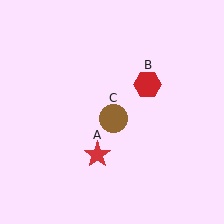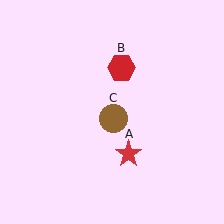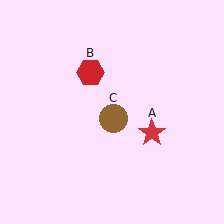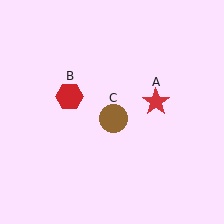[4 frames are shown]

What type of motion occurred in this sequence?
The red star (object A), red hexagon (object B) rotated counterclockwise around the center of the scene.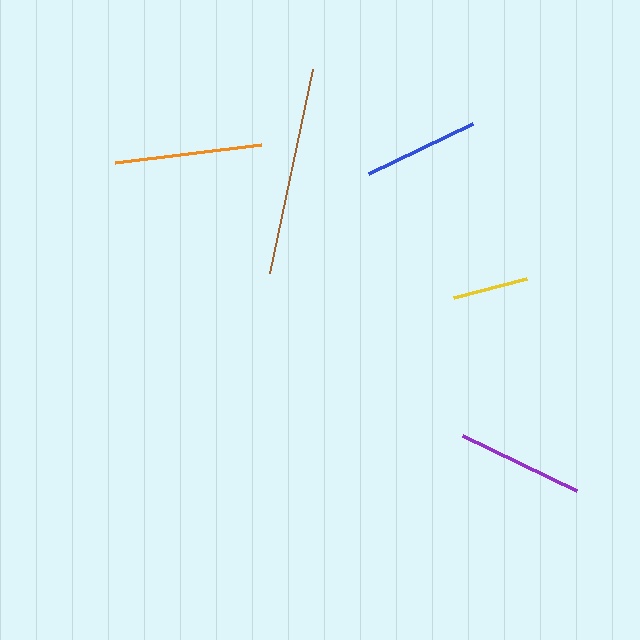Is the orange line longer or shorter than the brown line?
The brown line is longer than the orange line.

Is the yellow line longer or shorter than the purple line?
The purple line is longer than the yellow line.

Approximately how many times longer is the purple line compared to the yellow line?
The purple line is approximately 1.7 times the length of the yellow line.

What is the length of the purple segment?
The purple segment is approximately 126 pixels long.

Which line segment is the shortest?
The yellow line is the shortest at approximately 75 pixels.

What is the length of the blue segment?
The blue segment is approximately 115 pixels long.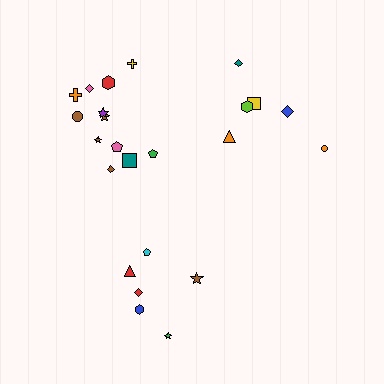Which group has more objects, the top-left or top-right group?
The top-left group.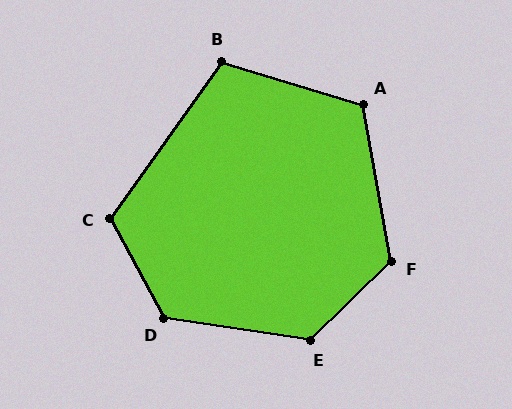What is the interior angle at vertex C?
Approximately 116 degrees (obtuse).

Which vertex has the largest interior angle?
E, at approximately 127 degrees.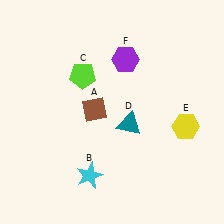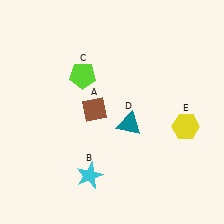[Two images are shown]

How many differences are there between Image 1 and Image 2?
There is 1 difference between the two images.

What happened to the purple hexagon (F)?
The purple hexagon (F) was removed in Image 2. It was in the top-right area of Image 1.